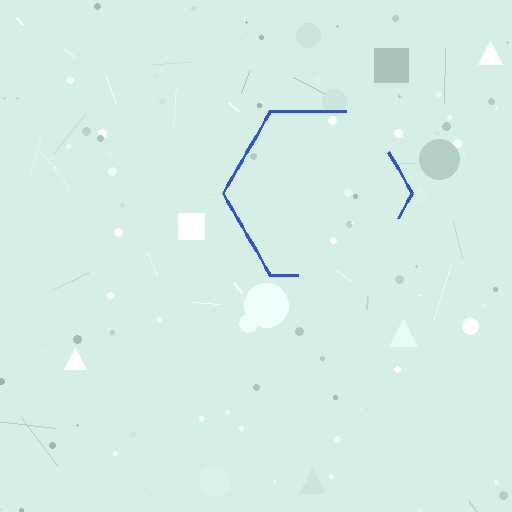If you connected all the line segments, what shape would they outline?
They would outline a hexagon.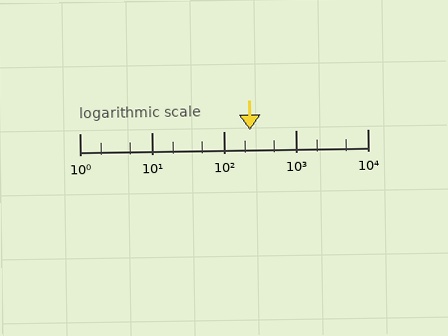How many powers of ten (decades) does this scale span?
The scale spans 4 decades, from 1 to 10000.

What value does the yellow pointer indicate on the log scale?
The pointer indicates approximately 230.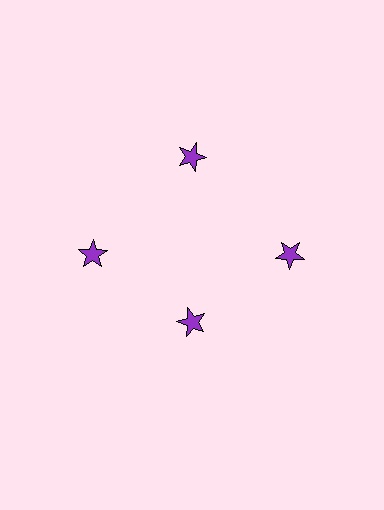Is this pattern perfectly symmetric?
No. The 4 purple stars are arranged in a ring, but one element near the 6 o'clock position is pulled inward toward the center, breaking the 4-fold rotational symmetry.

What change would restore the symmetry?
The symmetry would be restored by moving it outward, back onto the ring so that all 4 stars sit at equal angles and equal distance from the center.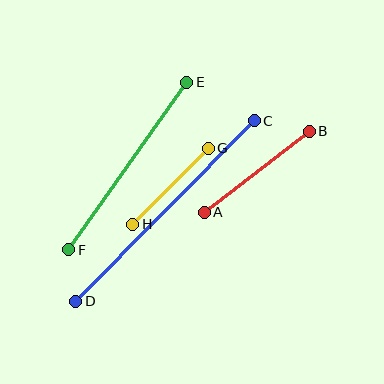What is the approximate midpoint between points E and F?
The midpoint is at approximately (128, 166) pixels.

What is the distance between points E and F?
The distance is approximately 205 pixels.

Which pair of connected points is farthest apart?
Points C and D are farthest apart.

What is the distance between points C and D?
The distance is approximately 254 pixels.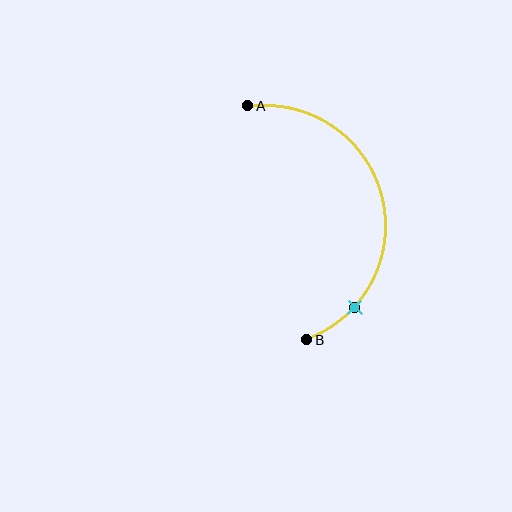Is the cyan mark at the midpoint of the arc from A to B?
No. The cyan mark lies on the arc but is closer to endpoint B. The arc midpoint would be at the point on the curve equidistant along the arc from both A and B.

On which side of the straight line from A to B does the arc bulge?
The arc bulges to the right of the straight line connecting A and B.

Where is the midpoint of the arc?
The arc midpoint is the point on the curve farthest from the straight line joining A and B. It sits to the right of that line.